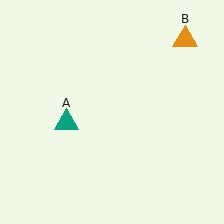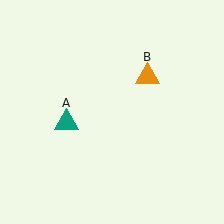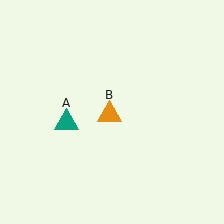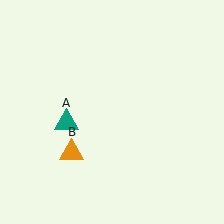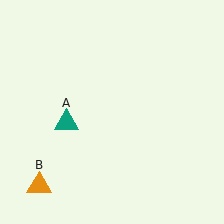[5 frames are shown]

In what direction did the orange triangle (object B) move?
The orange triangle (object B) moved down and to the left.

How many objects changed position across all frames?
1 object changed position: orange triangle (object B).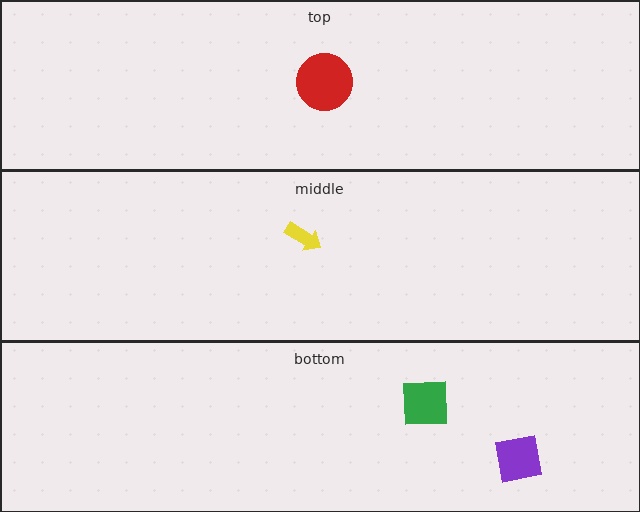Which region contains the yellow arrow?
The middle region.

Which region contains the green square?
The bottom region.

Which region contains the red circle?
The top region.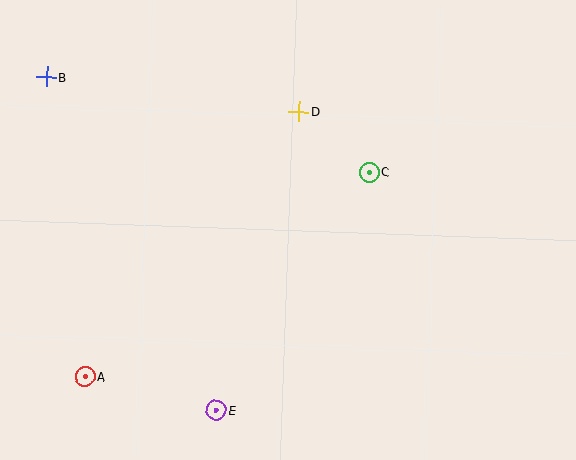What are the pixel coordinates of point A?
Point A is at (85, 377).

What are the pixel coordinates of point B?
Point B is at (46, 77).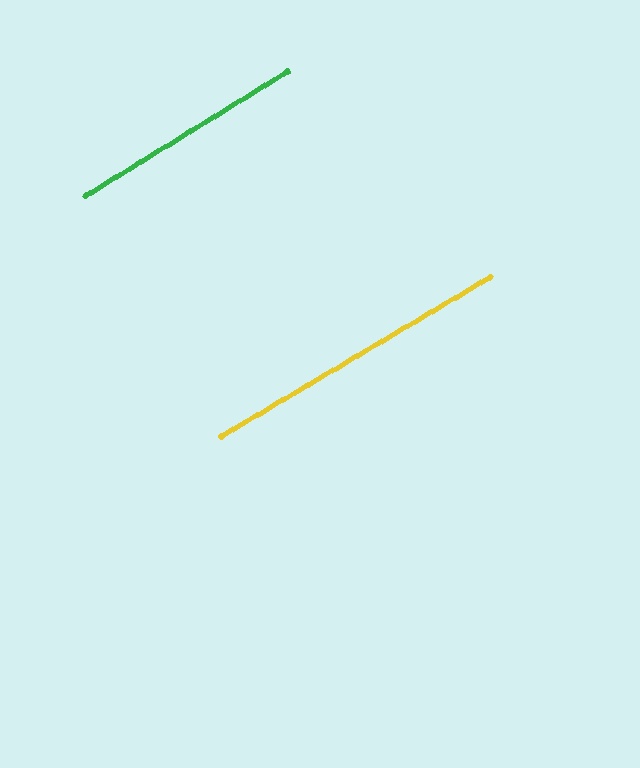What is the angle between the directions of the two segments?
Approximately 1 degree.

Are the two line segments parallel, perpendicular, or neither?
Parallel — their directions differ by only 1.1°.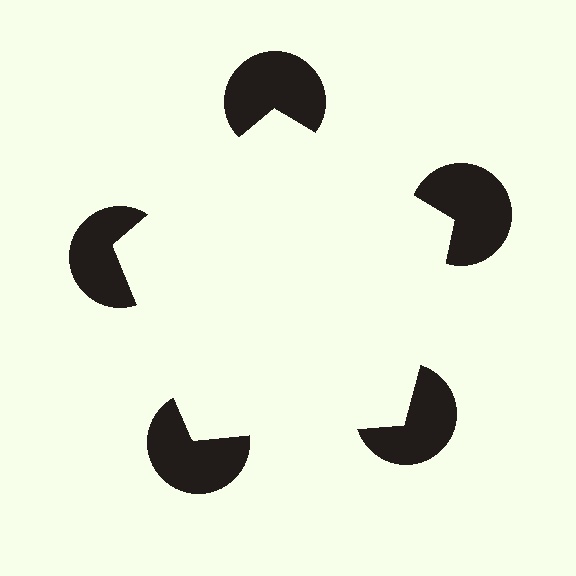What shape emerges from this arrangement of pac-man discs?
An illusory pentagon — its edges are inferred from the aligned wedge cuts in the pac-man discs, not physically drawn.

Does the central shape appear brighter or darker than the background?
It typically appears slightly brighter than the background, even though no actual brightness change is drawn.